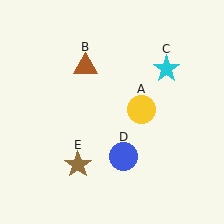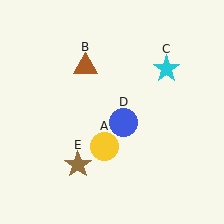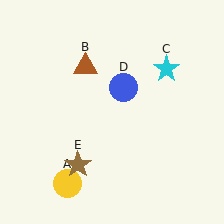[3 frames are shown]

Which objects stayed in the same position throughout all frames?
Brown triangle (object B) and cyan star (object C) and brown star (object E) remained stationary.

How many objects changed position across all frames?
2 objects changed position: yellow circle (object A), blue circle (object D).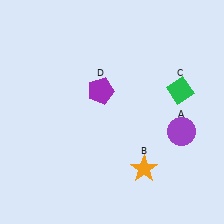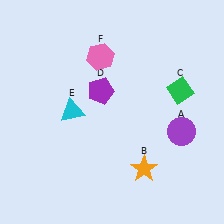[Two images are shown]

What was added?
A cyan triangle (E), a pink hexagon (F) were added in Image 2.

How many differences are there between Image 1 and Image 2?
There are 2 differences between the two images.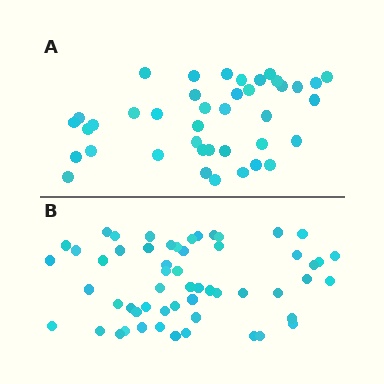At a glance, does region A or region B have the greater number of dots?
Region B (the bottom region) has more dots.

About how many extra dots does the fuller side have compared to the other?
Region B has approximately 15 more dots than region A.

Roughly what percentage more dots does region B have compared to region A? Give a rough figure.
About 40% more.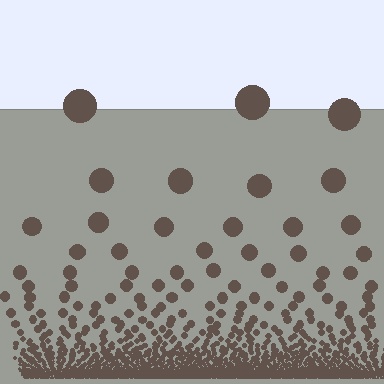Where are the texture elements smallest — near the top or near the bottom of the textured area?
Near the bottom.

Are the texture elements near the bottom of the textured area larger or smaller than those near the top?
Smaller. The gradient is inverted — elements near the bottom are smaller and denser.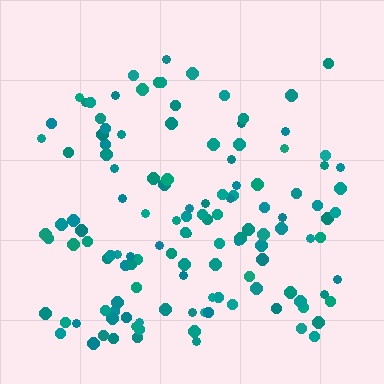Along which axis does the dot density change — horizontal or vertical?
Vertical.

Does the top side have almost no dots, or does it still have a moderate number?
Still a moderate number, just noticeably fewer than the bottom.